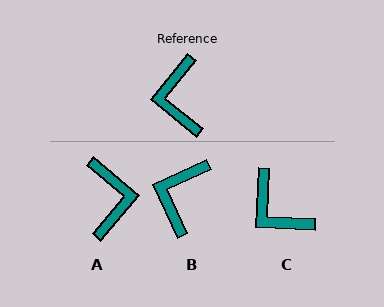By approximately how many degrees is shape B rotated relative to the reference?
Approximately 26 degrees clockwise.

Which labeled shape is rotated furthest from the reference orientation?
A, about 179 degrees away.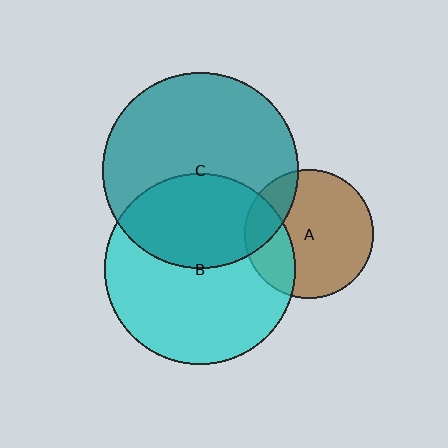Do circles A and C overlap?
Yes.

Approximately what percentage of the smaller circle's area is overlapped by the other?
Approximately 20%.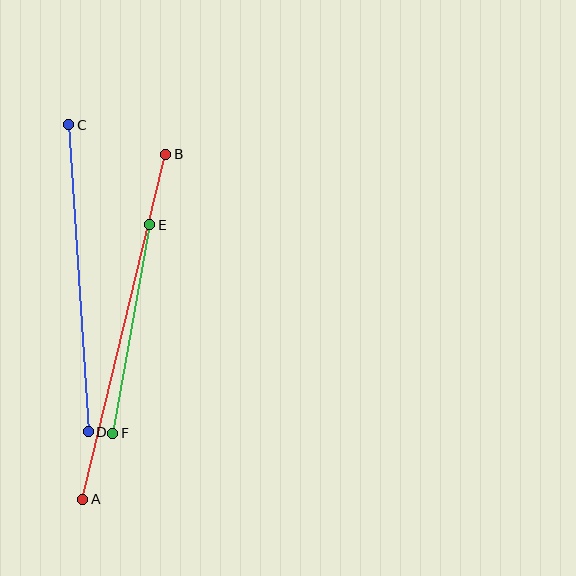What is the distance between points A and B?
The distance is approximately 355 pixels.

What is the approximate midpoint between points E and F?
The midpoint is at approximately (131, 329) pixels.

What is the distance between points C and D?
The distance is approximately 307 pixels.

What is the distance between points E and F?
The distance is approximately 212 pixels.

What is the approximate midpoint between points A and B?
The midpoint is at approximately (124, 327) pixels.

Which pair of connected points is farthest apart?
Points A and B are farthest apart.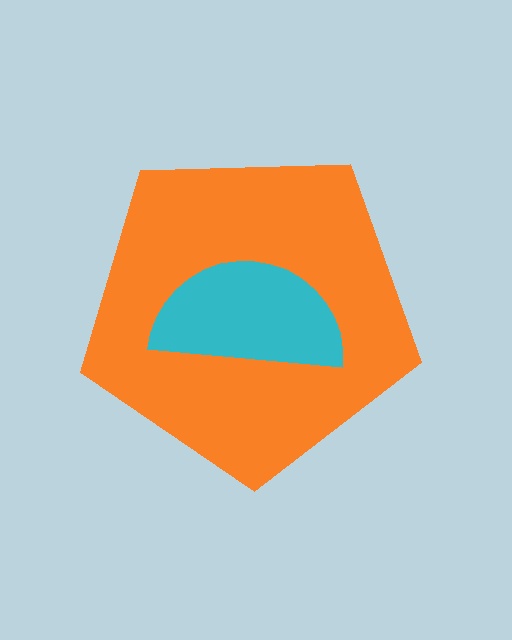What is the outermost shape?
The orange pentagon.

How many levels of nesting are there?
2.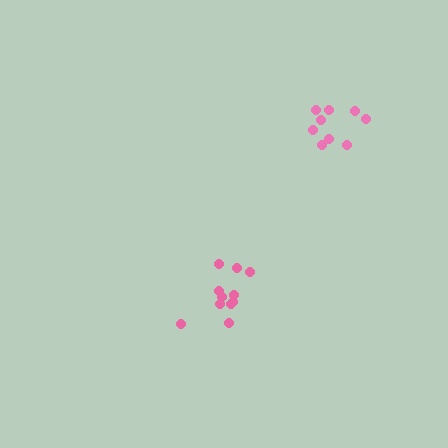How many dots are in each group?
Group 1: 9 dots, Group 2: 11 dots (20 total).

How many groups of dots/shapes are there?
There are 2 groups.